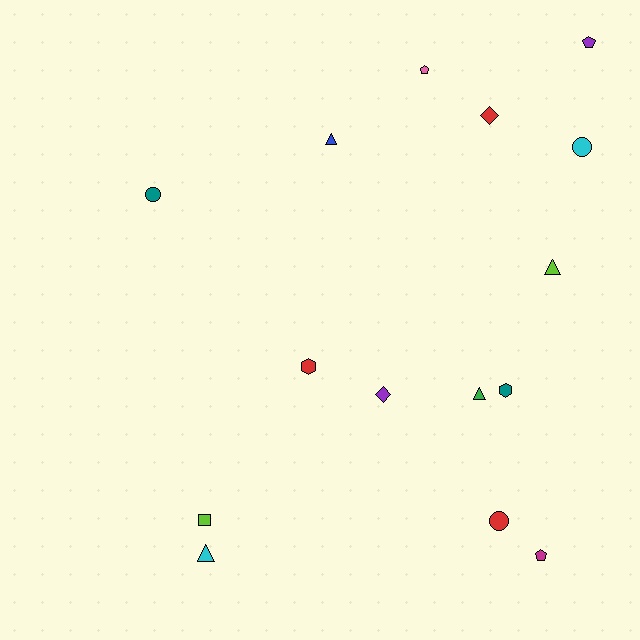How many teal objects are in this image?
There are 2 teal objects.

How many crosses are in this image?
There are no crosses.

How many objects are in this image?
There are 15 objects.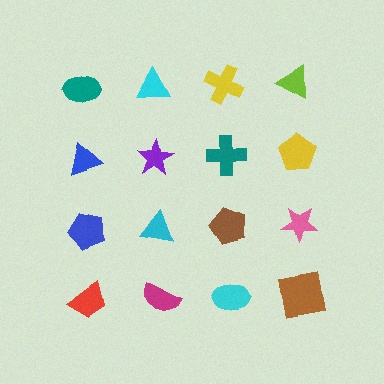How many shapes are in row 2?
4 shapes.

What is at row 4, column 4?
A brown square.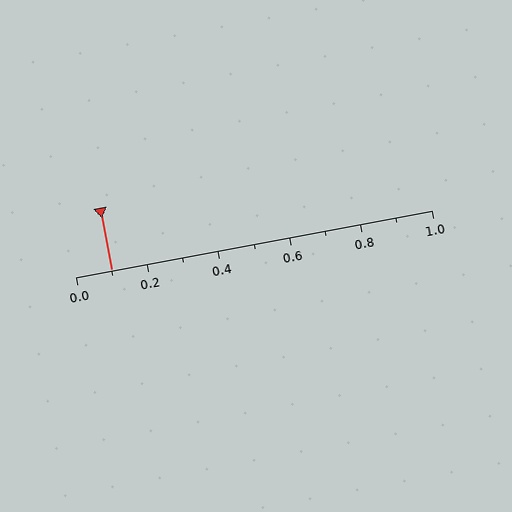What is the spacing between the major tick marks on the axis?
The major ticks are spaced 0.2 apart.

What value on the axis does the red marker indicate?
The marker indicates approximately 0.1.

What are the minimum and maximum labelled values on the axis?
The axis runs from 0.0 to 1.0.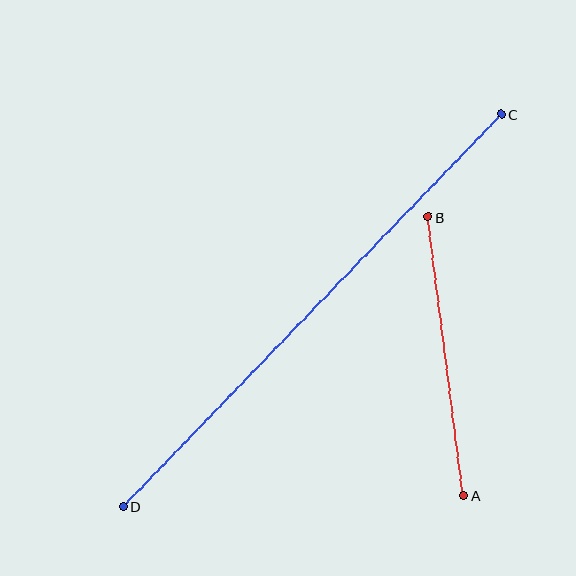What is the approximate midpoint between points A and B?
The midpoint is at approximately (446, 356) pixels.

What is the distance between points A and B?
The distance is approximately 281 pixels.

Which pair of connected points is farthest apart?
Points C and D are farthest apart.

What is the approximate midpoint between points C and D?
The midpoint is at approximately (312, 311) pixels.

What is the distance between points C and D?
The distance is approximately 545 pixels.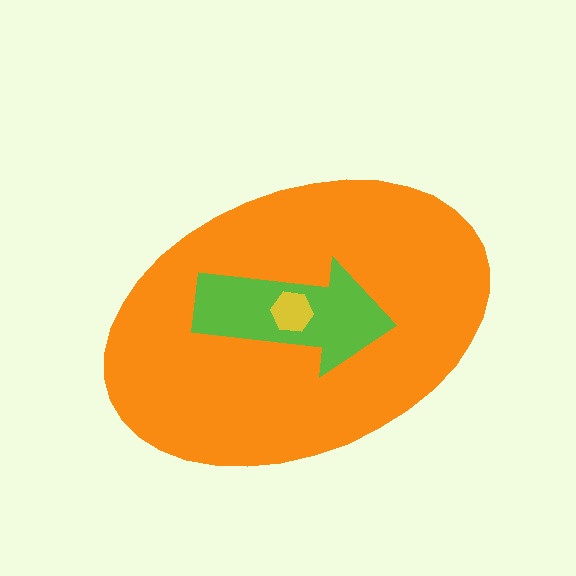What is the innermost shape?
The yellow hexagon.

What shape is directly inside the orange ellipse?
The lime arrow.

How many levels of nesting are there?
3.